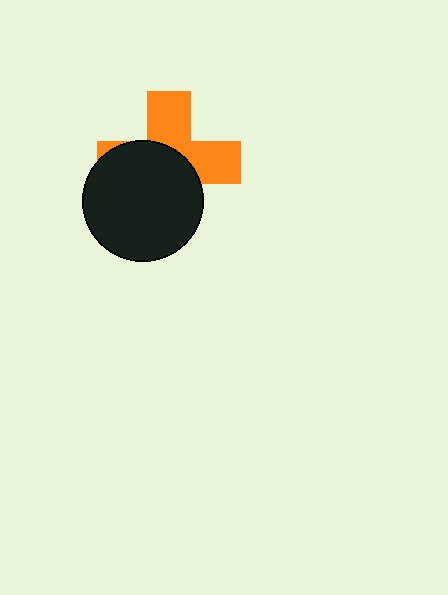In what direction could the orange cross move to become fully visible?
The orange cross could move toward the upper-right. That would shift it out from behind the black circle entirely.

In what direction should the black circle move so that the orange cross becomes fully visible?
The black circle should move toward the lower-left. That is the shortest direction to clear the overlap and leave the orange cross fully visible.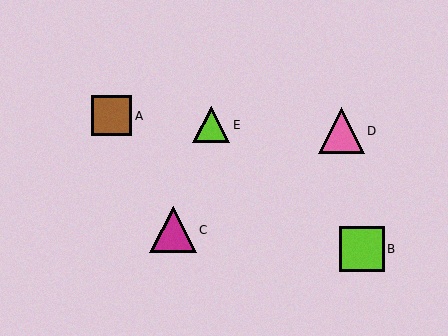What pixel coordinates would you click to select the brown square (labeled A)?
Click at (111, 116) to select the brown square A.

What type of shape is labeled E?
Shape E is a lime triangle.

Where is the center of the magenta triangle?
The center of the magenta triangle is at (173, 230).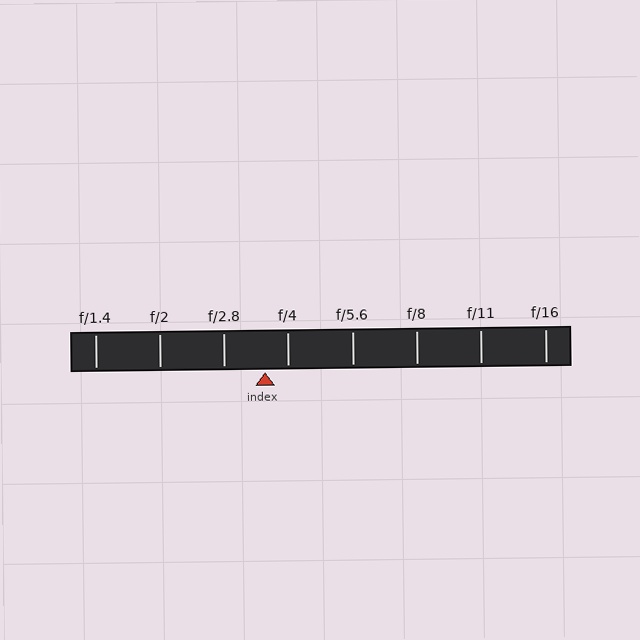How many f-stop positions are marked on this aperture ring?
There are 8 f-stop positions marked.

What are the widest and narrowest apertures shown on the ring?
The widest aperture shown is f/1.4 and the narrowest is f/16.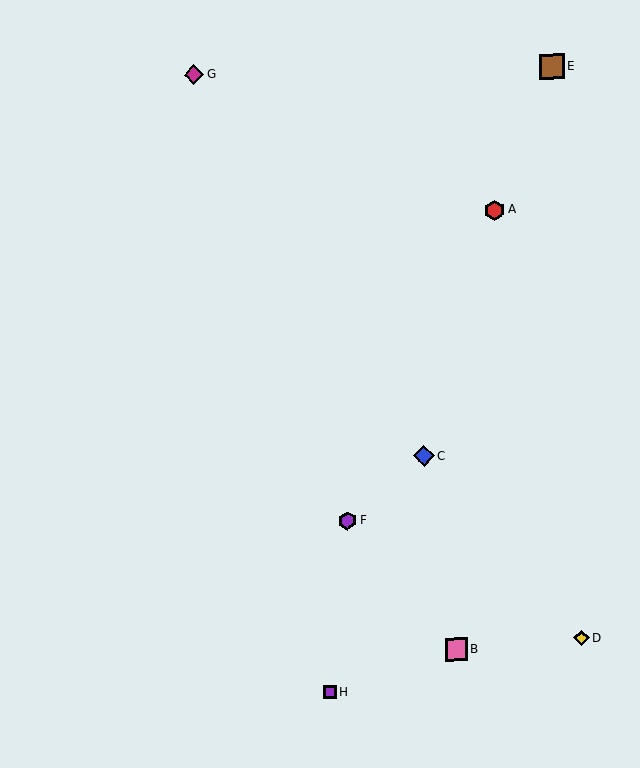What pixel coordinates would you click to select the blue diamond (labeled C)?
Click at (424, 456) to select the blue diamond C.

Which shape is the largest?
The brown square (labeled E) is the largest.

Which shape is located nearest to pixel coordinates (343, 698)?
The purple square (labeled H) at (330, 692) is nearest to that location.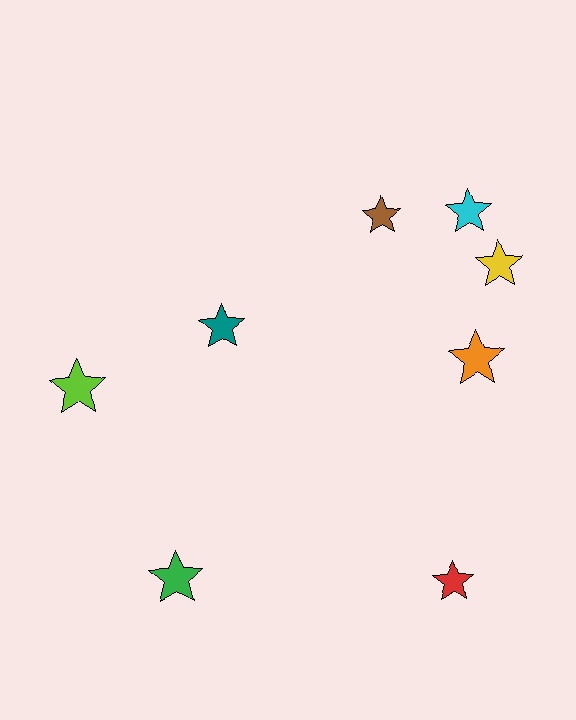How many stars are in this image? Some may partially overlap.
There are 8 stars.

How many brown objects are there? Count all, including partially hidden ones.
There is 1 brown object.